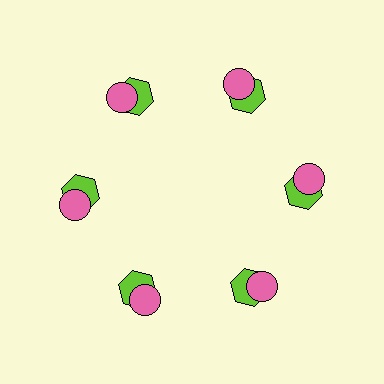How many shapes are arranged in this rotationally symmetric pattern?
There are 12 shapes, arranged in 6 groups of 2.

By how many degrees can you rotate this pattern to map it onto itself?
The pattern maps onto itself every 60 degrees of rotation.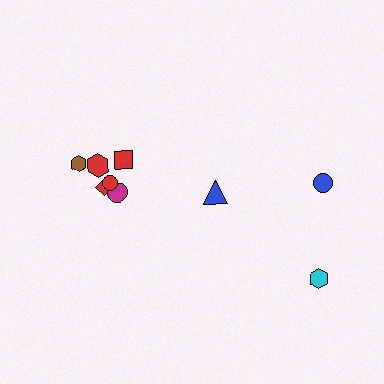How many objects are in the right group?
There are 3 objects.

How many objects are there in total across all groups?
There are 9 objects.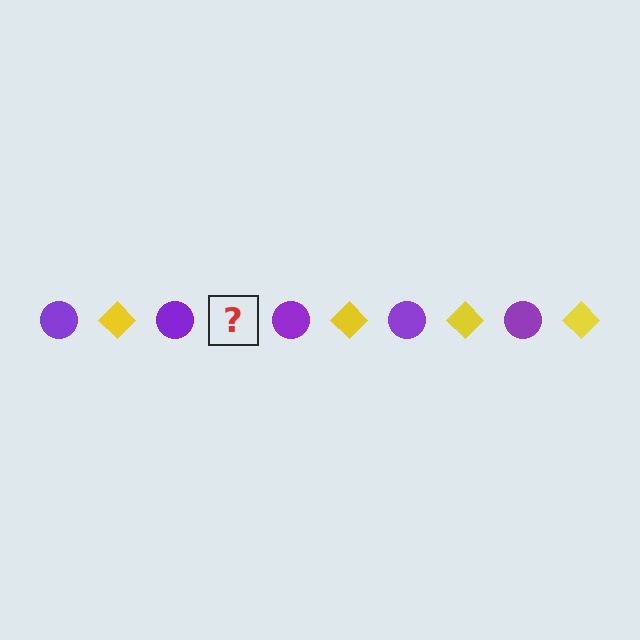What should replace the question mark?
The question mark should be replaced with a yellow diamond.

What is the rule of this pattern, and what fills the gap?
The rule is that the pattern alternates between purple circle and yellow diamond. The gap should be filled with a yellow diamond.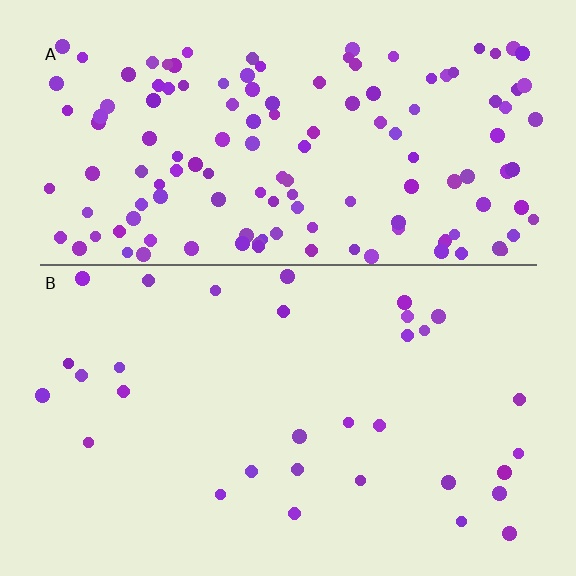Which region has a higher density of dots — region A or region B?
A (the top).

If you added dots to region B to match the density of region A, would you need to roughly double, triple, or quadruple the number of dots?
Approximately quadruple.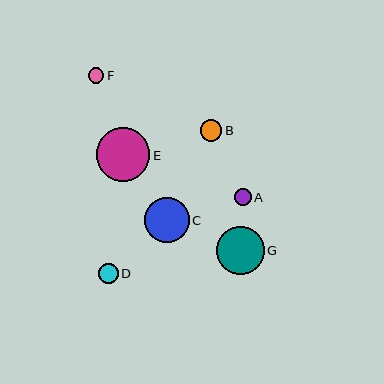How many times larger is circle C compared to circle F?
Circle C is approximately 2.9 times the size of circle F.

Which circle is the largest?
Circle E is the largest with a size of approximately 54 pixels.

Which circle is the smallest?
Circle F is the smallest with a size of approximately 16 pixels.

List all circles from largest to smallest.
From largest to smallest: E, G, C, B, D, A, F.